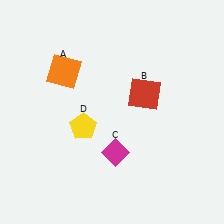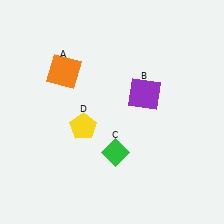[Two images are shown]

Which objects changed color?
B changed from red to purple. C changed from magenta to green.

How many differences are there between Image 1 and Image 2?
There are 2 differences between the two images.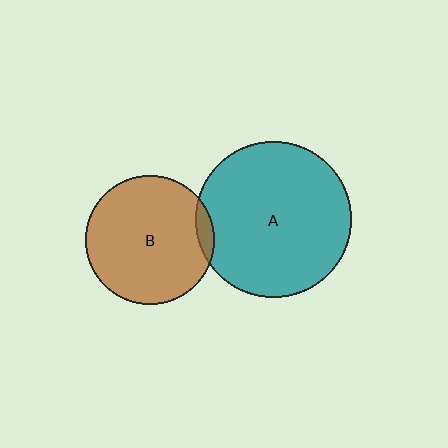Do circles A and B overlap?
Yes.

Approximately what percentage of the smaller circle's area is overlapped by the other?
Approximately 5%.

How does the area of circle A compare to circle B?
Approximately 1.5 times.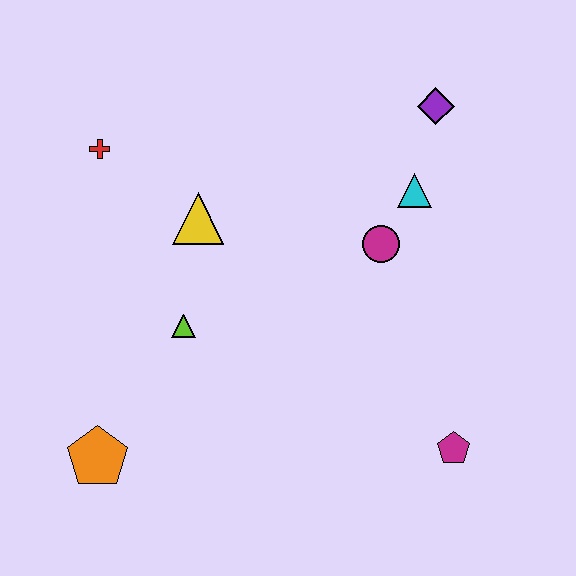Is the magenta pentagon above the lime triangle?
No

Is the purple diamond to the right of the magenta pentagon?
No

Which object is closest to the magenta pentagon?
The magenta circle is closest to the magenta pentagon.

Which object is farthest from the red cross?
The magenta pentagon is farthest from the red cross.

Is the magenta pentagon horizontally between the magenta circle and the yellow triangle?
No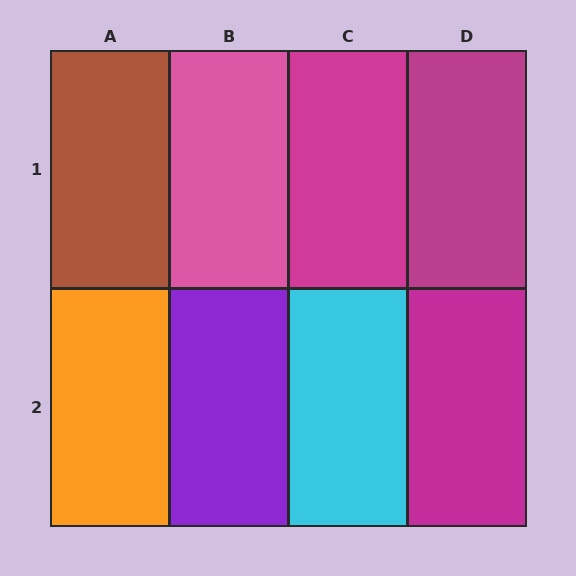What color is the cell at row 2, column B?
Purple.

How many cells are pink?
1 cell is pink.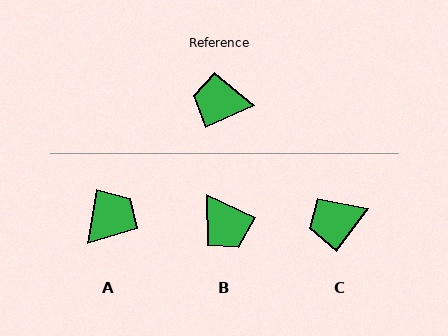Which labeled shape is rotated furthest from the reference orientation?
B, about 131 degrees away.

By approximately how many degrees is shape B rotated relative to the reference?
Approximately 131 degrees counter-clockwise.